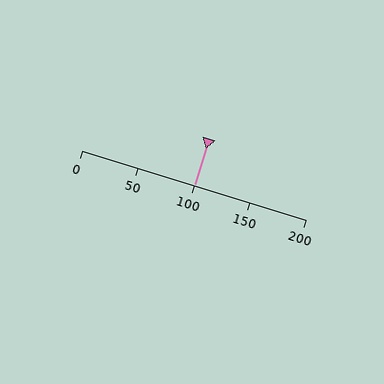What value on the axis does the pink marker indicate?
The marker indicates approximately 100.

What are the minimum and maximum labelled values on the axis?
The axis runs from 0 to 200.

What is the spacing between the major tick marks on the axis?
The major ticks are spaced 50 apart.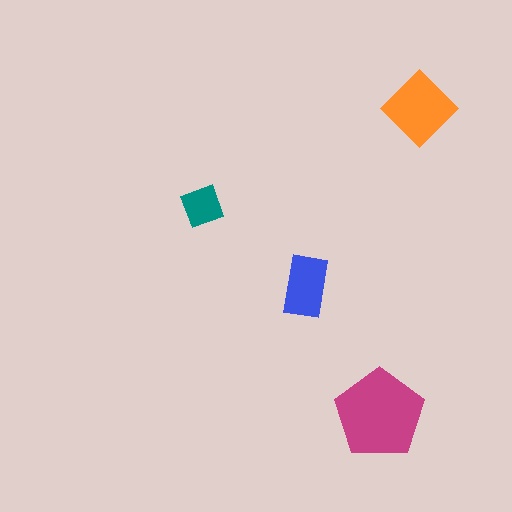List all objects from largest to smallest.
The magenta pentagon, the orange diamond, the blue rectangle, the teal square.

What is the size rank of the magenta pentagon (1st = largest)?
1st.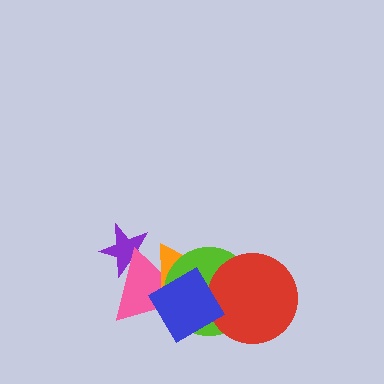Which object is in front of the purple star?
The pink triangle is in front of the purple star.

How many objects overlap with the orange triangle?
3 objects overlap with the orange triangle.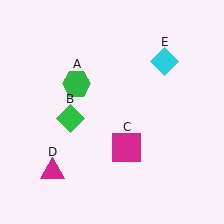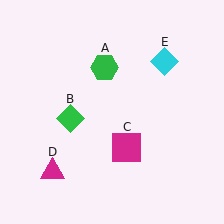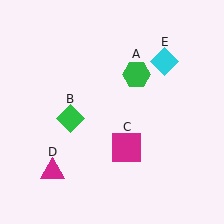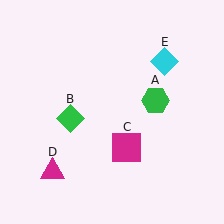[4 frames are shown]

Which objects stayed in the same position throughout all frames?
Green diamond (object B) and magenta square (object C) and magenta triangle (object D) and cyan diamond (object E) remained stationary.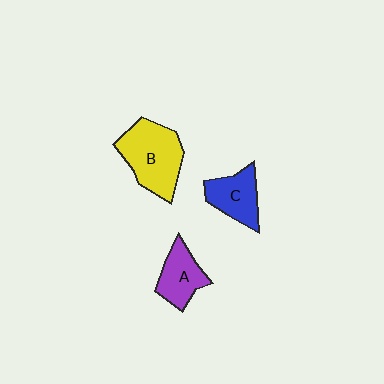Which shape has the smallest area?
Shape A (purple).